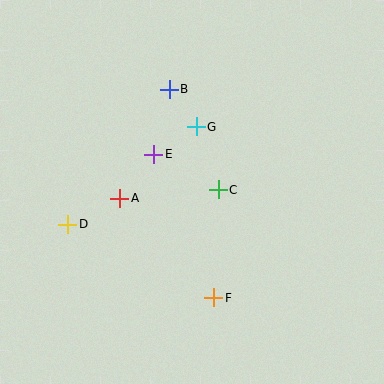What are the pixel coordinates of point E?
Point E is at (154, 154).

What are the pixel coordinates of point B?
Point B is at (169, 89).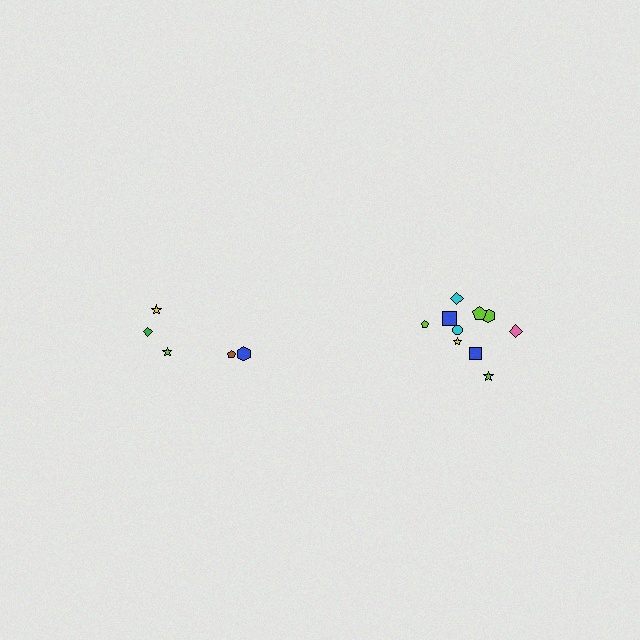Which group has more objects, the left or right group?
The right group.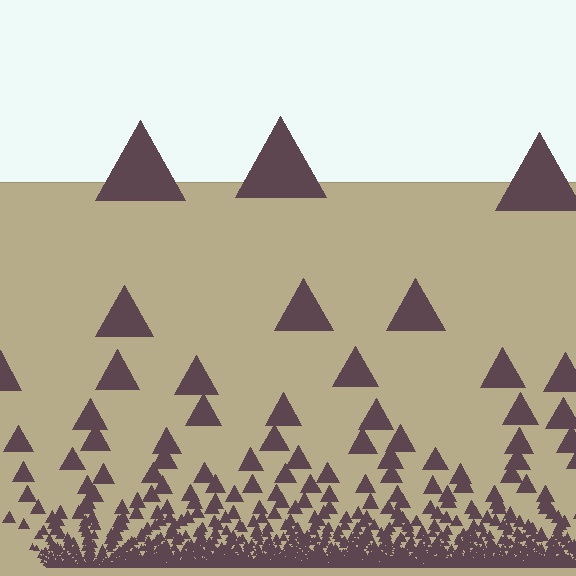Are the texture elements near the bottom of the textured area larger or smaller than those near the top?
Smaller. The gradient is inverted — elements near the bottom are smaller and denser.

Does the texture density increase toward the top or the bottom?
Density increases toward the bottom.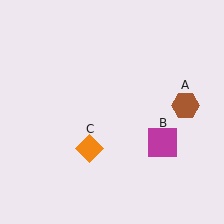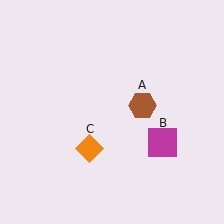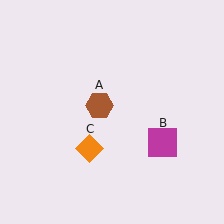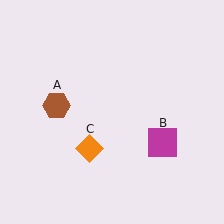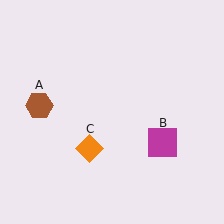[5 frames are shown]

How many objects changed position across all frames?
1 object changed position: brown hexagon (object A).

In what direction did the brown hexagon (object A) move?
The brown hexagon (object A) moved left.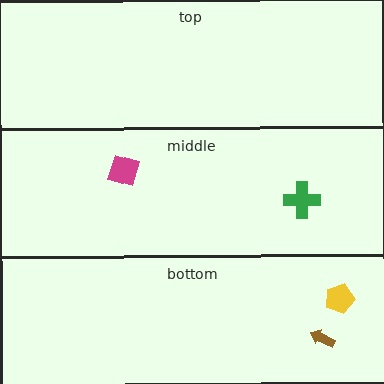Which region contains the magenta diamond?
The middle region.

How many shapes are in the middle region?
2.